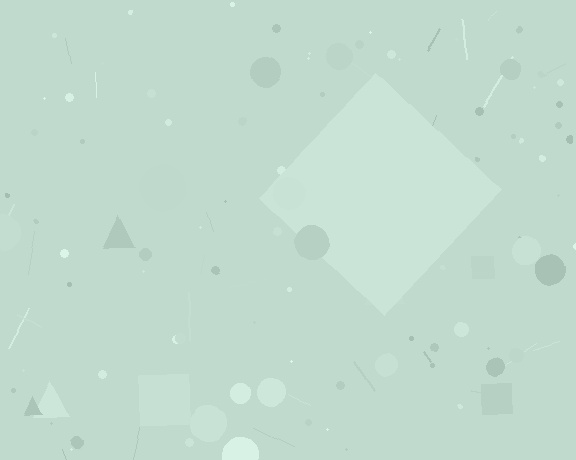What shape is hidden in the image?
A diamond is hidden in the image.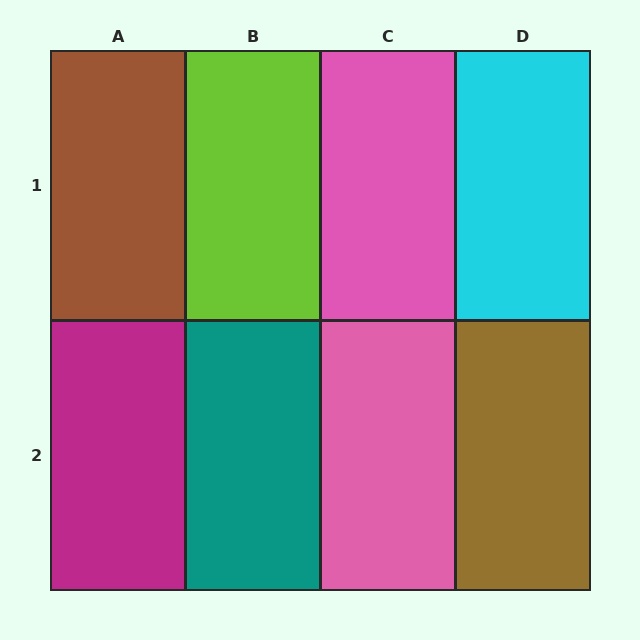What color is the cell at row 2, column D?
Brown.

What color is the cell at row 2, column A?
Magenta.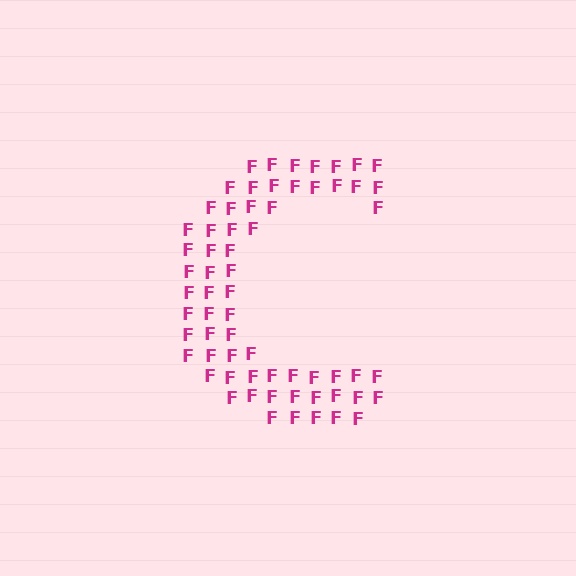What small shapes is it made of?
It is made of small letter F's.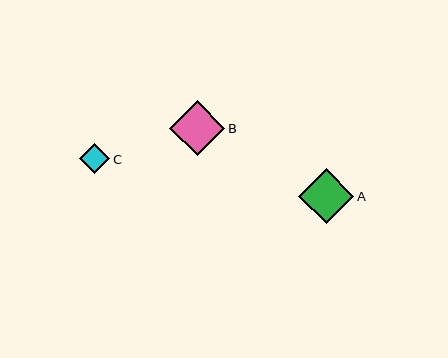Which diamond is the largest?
Diamond B is the largest with a size of approximately 55 pixels.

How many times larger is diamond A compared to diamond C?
Diamond A is approximately 1.8 times the size of diamond C.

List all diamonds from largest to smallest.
From largest to smallest: B, A, C.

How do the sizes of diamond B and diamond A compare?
Diamond B and diamond A are approximately the same size.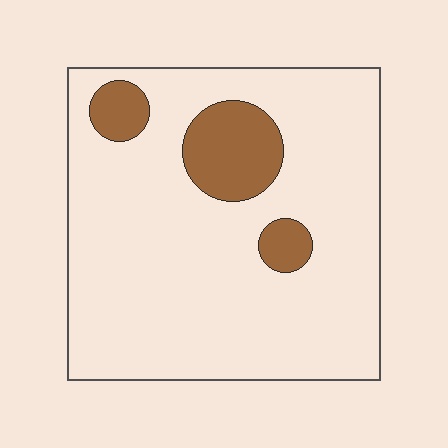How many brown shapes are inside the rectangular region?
3.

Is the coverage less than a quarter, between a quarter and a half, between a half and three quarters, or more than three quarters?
Less than a quarter.